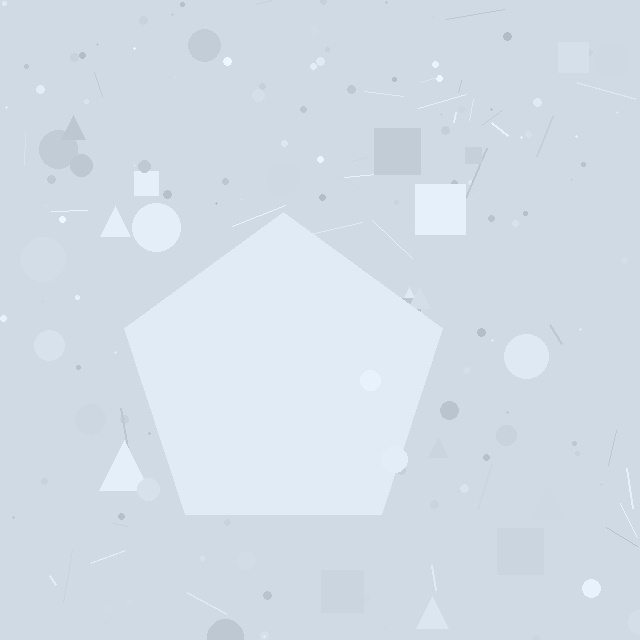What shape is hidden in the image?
A pentagon is hidden in the image.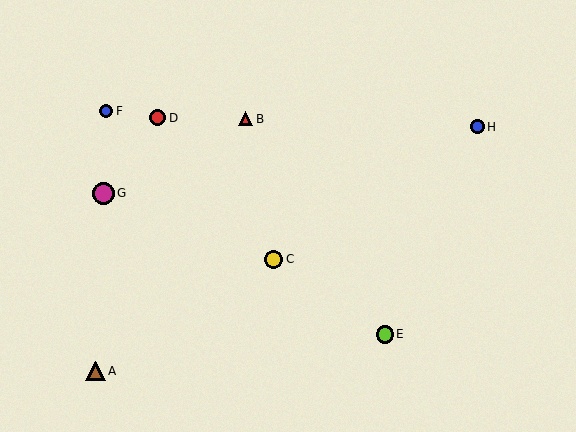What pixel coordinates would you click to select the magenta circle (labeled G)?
Click at (103, 193) to select the magenta circle G.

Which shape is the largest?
The magenta circle (labeled G) is the largest.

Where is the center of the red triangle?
The center of the red triangle is at (246, 119).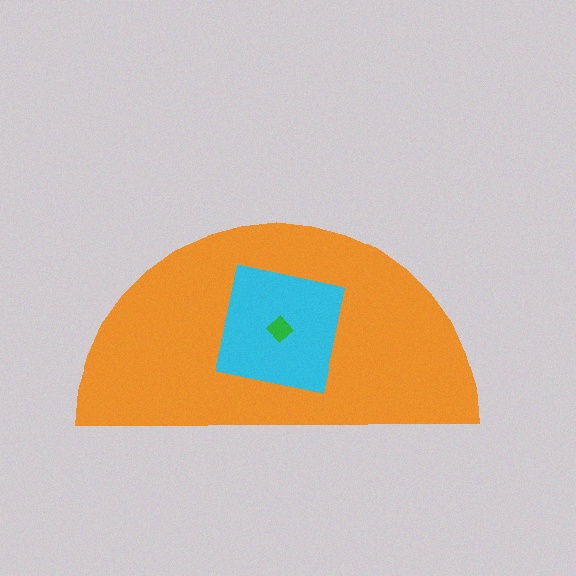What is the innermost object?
The green diamond.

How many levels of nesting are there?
3.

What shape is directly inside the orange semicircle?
The cyan square.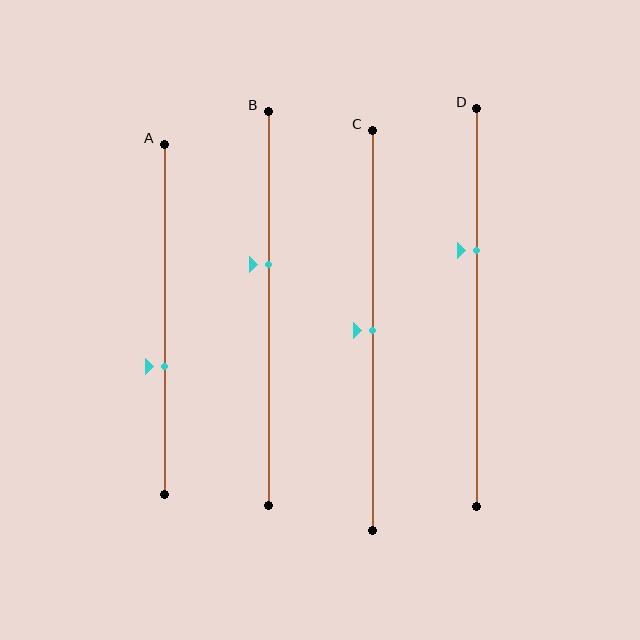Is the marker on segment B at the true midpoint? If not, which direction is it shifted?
No, the marker on segment B is shifted upward by about 11% of the segment length.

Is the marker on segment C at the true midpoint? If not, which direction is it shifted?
Yes, the marker on segment C is at the true midpoint.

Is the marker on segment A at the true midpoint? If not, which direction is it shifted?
No, the marker on segment A is shifted downward by about 13% of the segment length.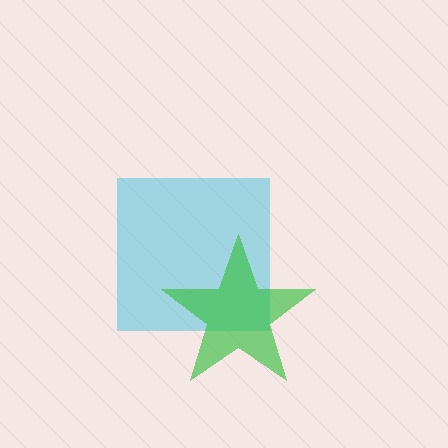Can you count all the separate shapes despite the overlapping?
Yes, there are 2 separate shapes.